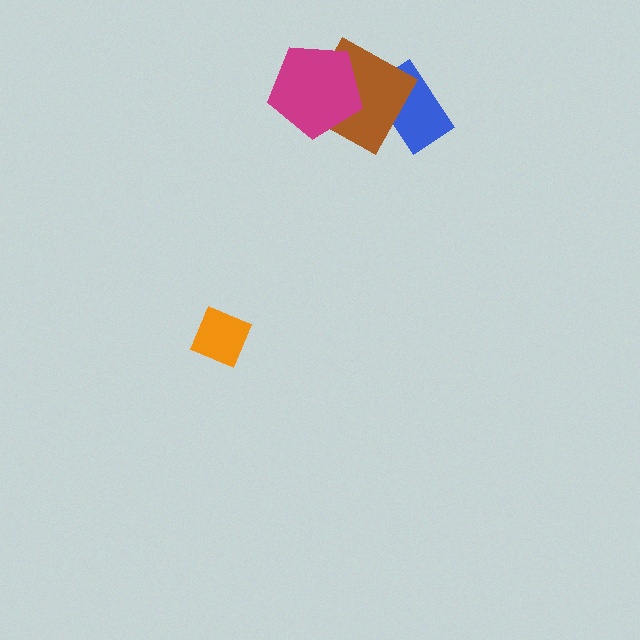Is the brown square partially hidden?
Yes, it is partially covered by another shape.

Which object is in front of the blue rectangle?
The brown square is in front of the blue rectangle.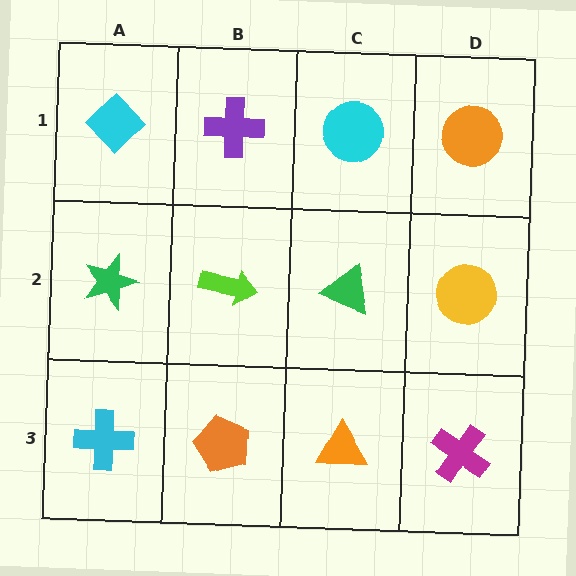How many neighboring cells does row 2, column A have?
3.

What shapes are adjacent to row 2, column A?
A cyan diamond (row 1, column A), a cyan cross (row 3, column A), a lime arrow (row 2, column B).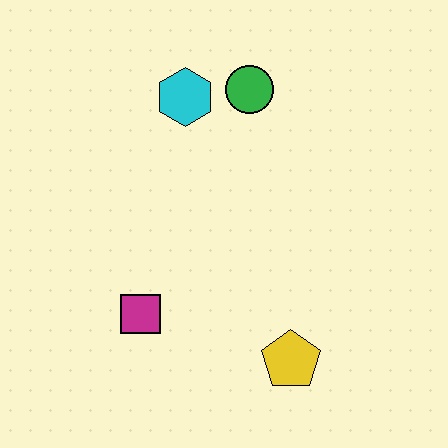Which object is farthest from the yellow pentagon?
The cyan hexagon is farthest from the yellow pentagon.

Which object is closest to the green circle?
The cyan hexagon is closest to the green circle.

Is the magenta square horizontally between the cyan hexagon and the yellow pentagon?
No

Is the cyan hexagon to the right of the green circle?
No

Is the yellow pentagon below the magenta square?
Yes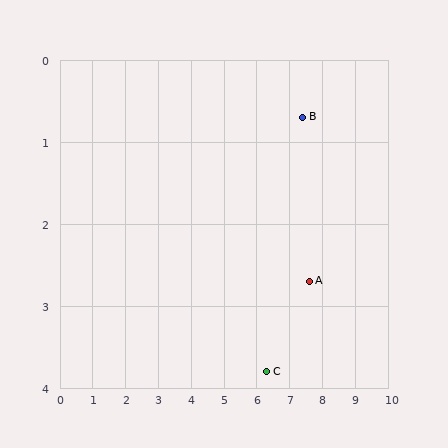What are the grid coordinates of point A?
Point A is at approximately (7.6, 2.7).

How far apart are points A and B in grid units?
Points A and B are about 2.0 grid units apart.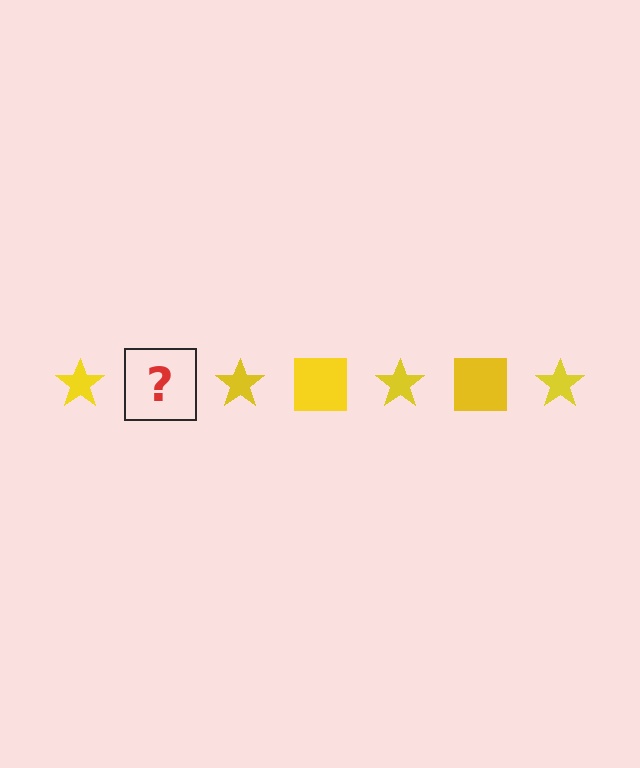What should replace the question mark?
The question mark should be replaced with a yellow square.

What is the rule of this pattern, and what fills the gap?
The rule is that the pattern cycles through star, square shapes in yellow. The gap should be filled with a yellow square.